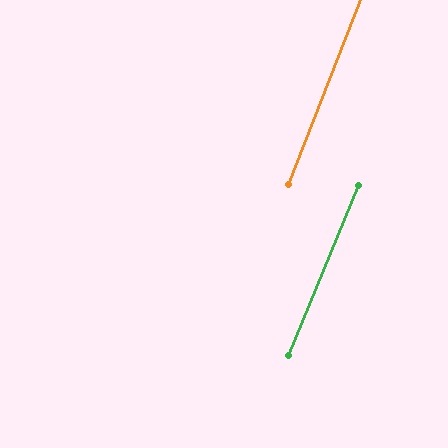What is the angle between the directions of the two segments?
Approximately 1 degree.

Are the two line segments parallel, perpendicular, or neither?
Parallel — their directions differ by only 1.3°.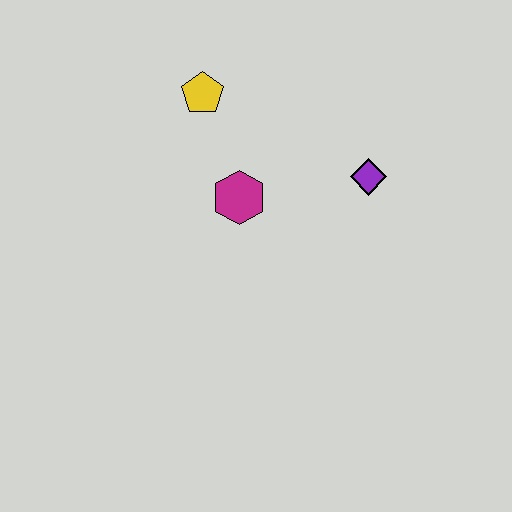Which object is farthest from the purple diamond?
The yellow pentagon is farthest from the purple diamond.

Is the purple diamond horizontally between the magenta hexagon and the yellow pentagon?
No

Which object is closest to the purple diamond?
The magenta hexagon is closest to the purple diamond.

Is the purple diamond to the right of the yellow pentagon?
Yes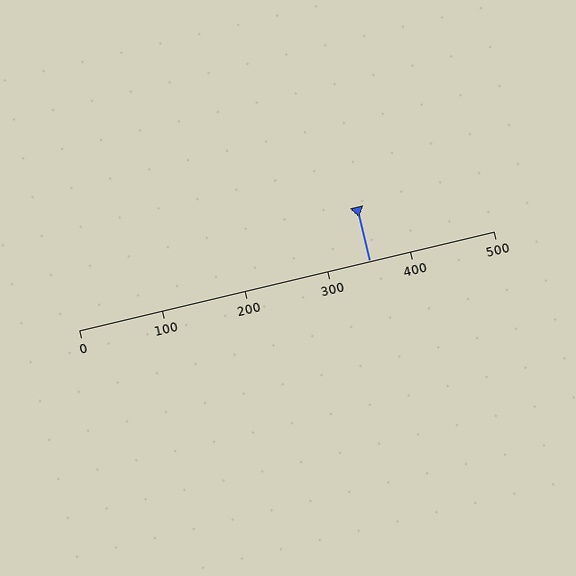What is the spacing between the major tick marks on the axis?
The major ticks are spaced 100 apart.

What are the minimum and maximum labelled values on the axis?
The axis runs from 0 to 500.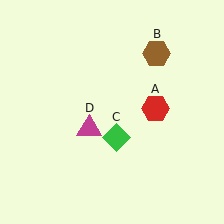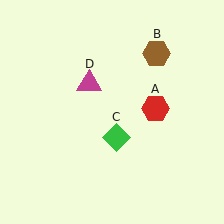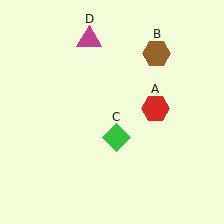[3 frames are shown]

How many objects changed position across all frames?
1 object changed position: magenta triangle (object D).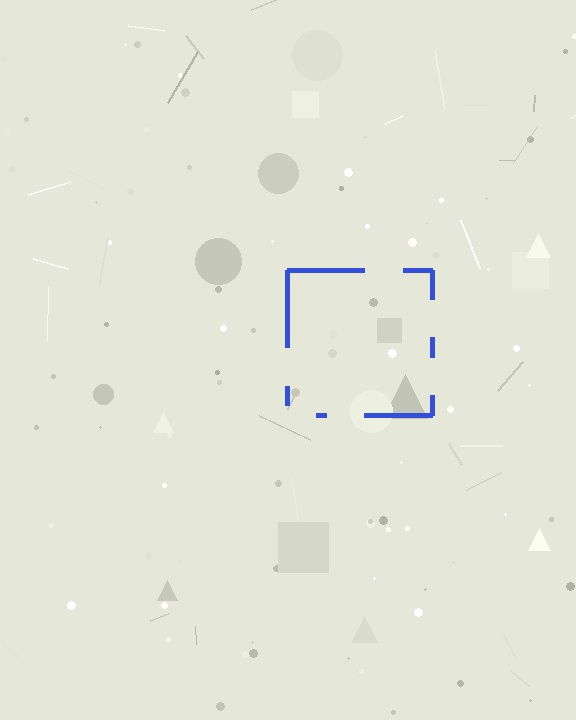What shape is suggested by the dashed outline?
The dashed outline suggests a square.